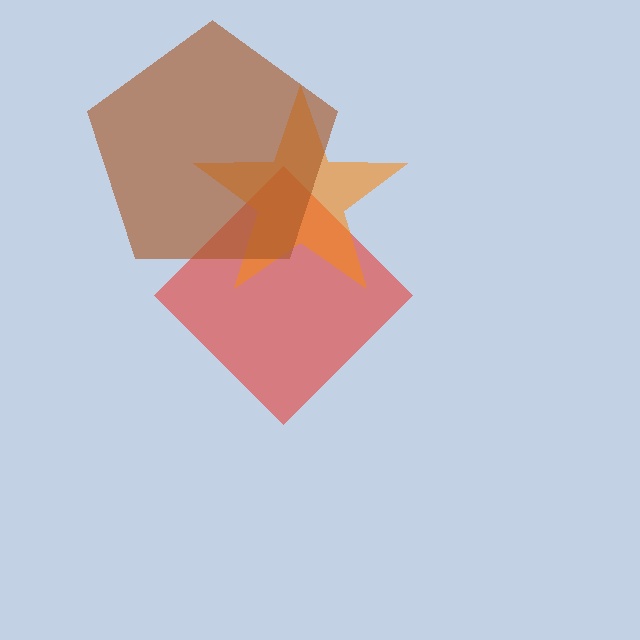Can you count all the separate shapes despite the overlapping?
Yes, there are 3 separate shapes.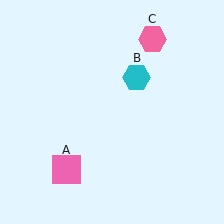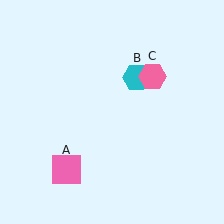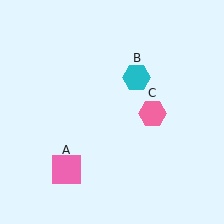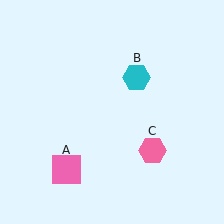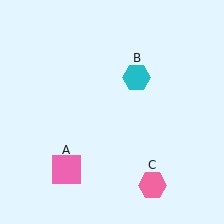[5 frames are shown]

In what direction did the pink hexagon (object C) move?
The pink hexagon (object C) moved down.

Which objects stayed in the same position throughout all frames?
Pink square (object A) and cyan hexagon (object B) remained stationary.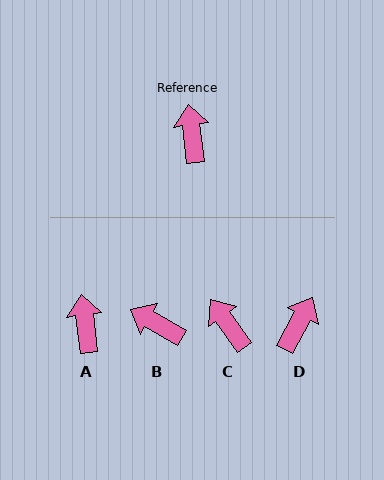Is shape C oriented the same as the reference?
No, it is off by about 29 degrees.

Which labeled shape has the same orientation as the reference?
A.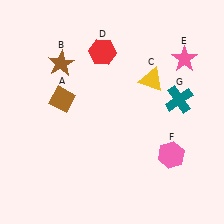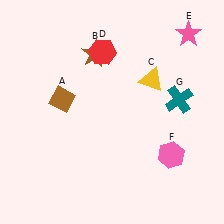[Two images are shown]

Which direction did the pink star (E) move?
The pink star (E) moved up.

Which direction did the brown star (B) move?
The brown star (B) moved right.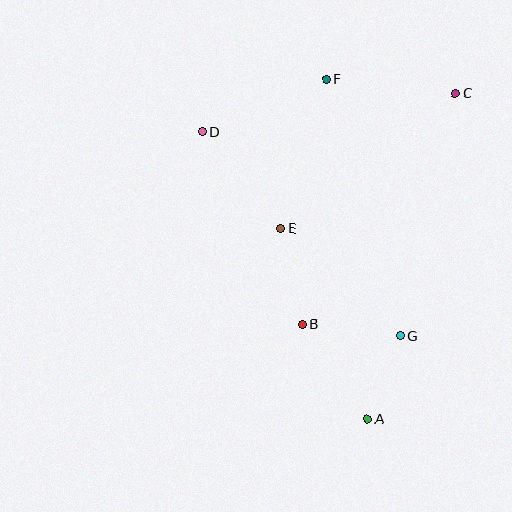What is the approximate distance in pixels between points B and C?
The distance between B and C is approximately 277 pixels.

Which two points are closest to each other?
Points A and G are closest to each other.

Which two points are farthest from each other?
Points A and F are farthest from each other.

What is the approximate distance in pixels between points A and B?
The distance between A and B is approximately 115 pixels.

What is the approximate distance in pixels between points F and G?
The distance between F and G is approximately 267 pixels.